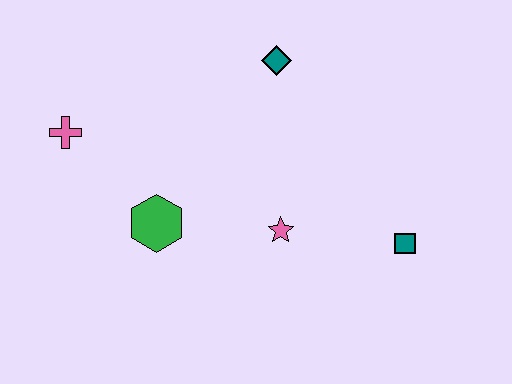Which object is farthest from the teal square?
The pink cross is farthest from the teal square.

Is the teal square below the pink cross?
Yes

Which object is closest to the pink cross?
The green hexagon is closest to the pink cross.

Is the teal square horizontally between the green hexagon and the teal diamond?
No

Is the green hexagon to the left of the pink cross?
No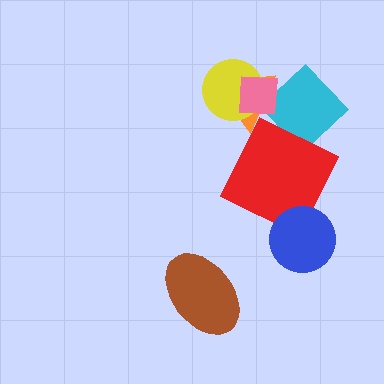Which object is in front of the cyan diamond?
The pink square is in front of the cyan diamond.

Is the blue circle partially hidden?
No, no other shape covers it.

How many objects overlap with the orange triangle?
3 objects overlap with the orange triangle.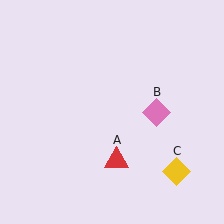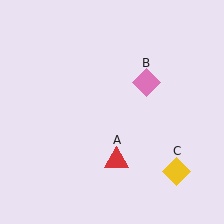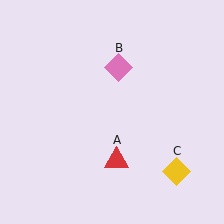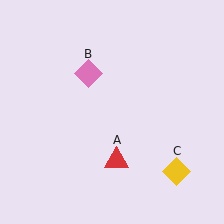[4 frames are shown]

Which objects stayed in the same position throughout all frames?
Red triangle (object A) and yellow diamond (object C) remained stationary.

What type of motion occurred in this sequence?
The pink diamond (object B) rotated counterclockwise around the center of the scene.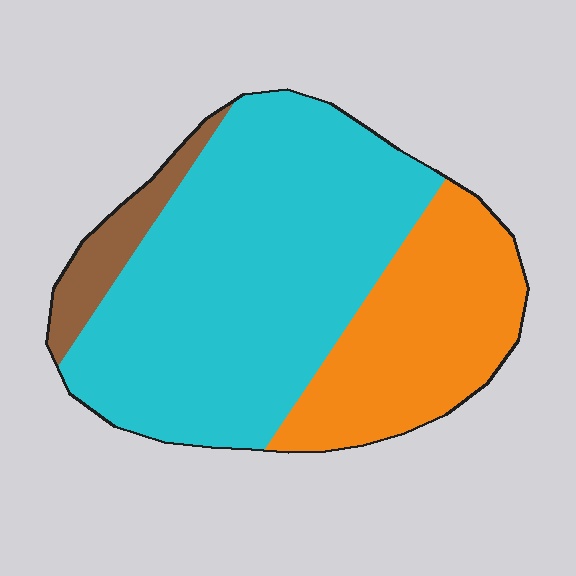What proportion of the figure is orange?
Orange covers around 30% of the figure.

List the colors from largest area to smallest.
From largest to smallest: cyan, orange, brown.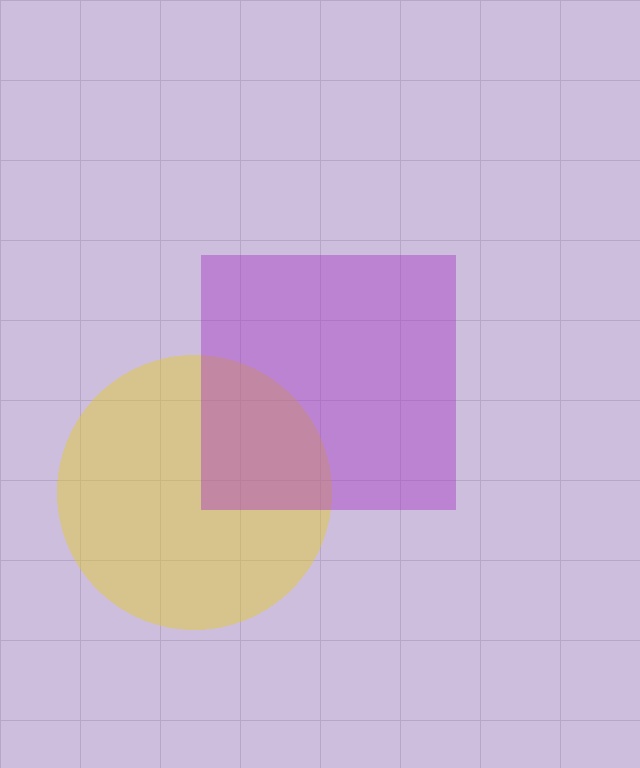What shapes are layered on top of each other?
The layered shapes are: a yellow circle, a purple square.